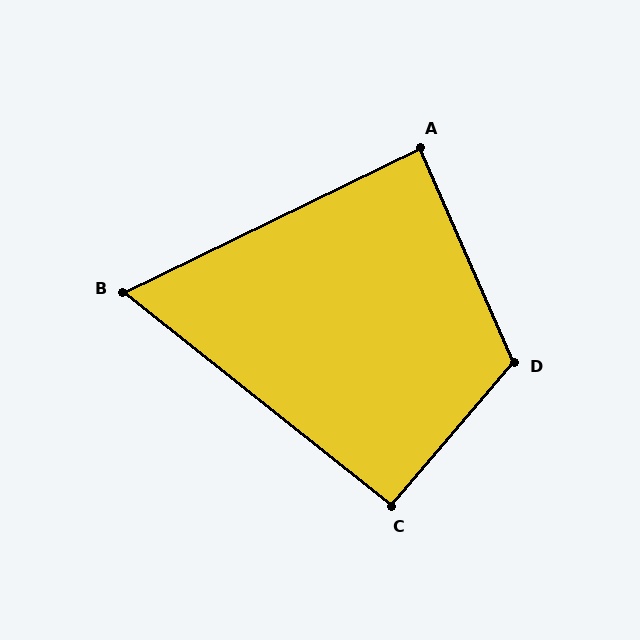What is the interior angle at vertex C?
Approximately 92 degrees (approximately right).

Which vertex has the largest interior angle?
D, at approximately 116 degrees.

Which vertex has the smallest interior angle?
B, at approximately 64 degrees.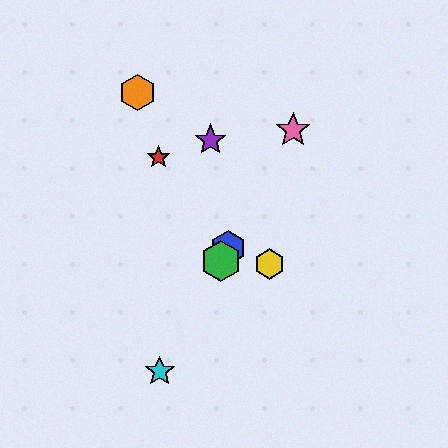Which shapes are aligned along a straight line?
The blue hexagon, the green hexagon, the cyan star, the pink star are aligned along a straight line.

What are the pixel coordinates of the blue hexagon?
The blue hexagon is at (228, 248).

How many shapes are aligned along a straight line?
4 shapes (the blue hexagon, the green hexagon, the cyan star, the pink star) are aligned along a straight line.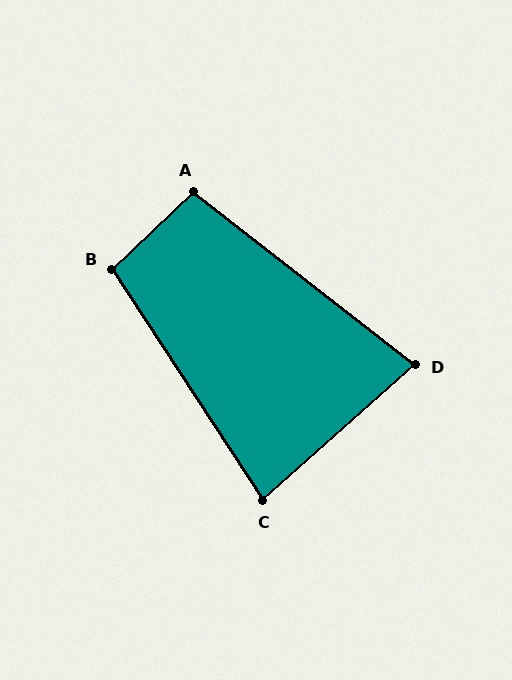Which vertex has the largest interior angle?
B, at approximately 100 degrees.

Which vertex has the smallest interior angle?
D, at approximately 80 degrees.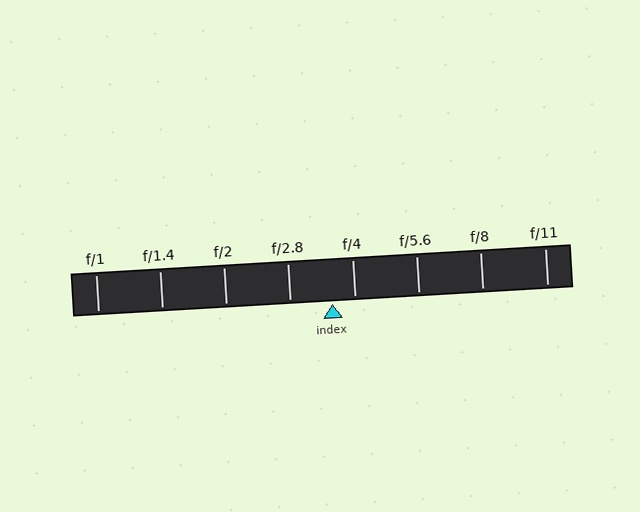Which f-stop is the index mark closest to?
The index mark is closest to f/4.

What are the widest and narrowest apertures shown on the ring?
The widest aperture shown is f/1 and the narrowest is f/11.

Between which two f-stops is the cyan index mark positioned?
The index mark is between f/2.8 and f/4.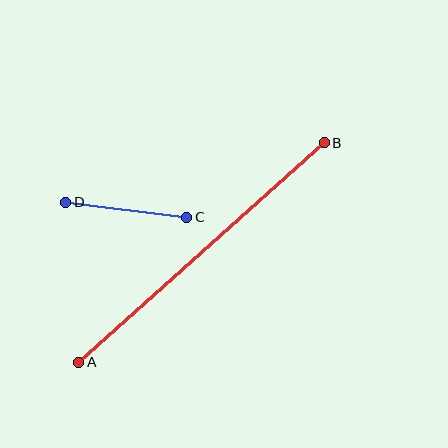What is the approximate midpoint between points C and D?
The midpoint is at approximately (126, 210) pixels.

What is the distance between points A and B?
The distance is approximately 329 pixels.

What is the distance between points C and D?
The distance is approximately 122 pixels.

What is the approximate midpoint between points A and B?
The midpoint is at approximately (201, 252) pixels.